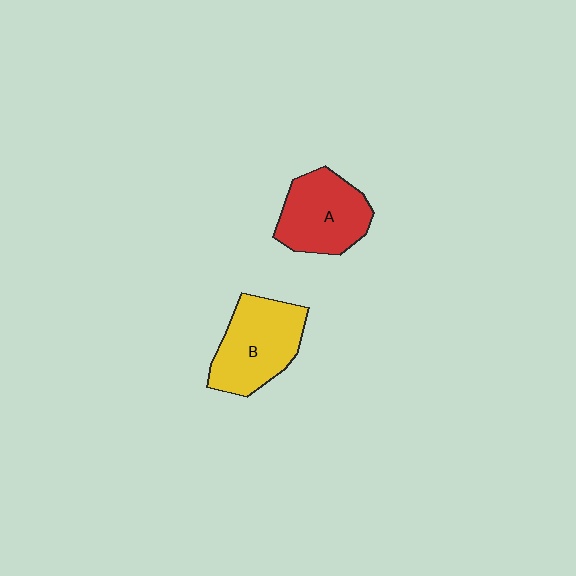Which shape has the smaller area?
Shape A (red).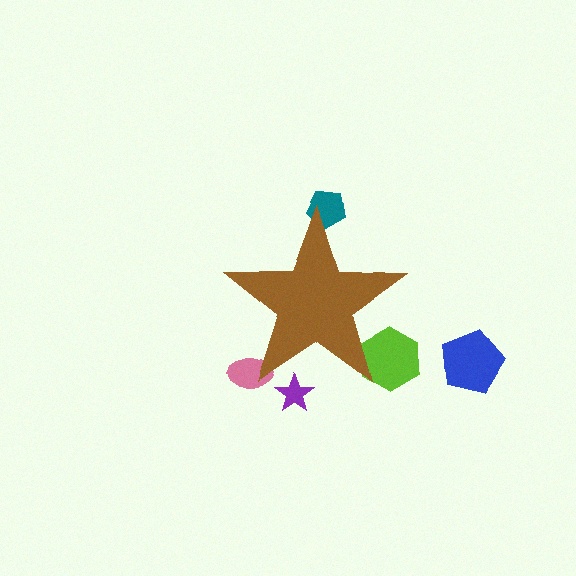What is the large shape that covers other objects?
A brown star.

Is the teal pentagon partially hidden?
Yes, the teal pentagon is partially hidden behind the brown star.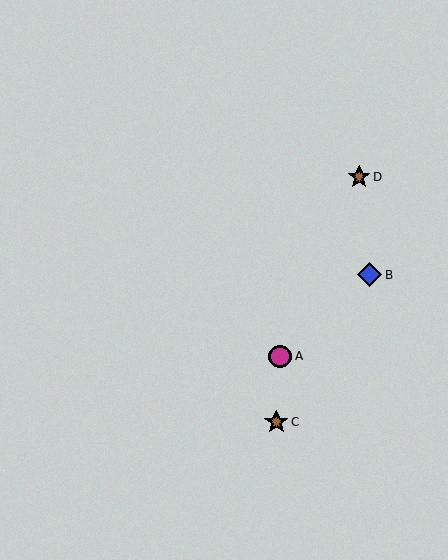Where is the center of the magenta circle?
The center of the magenta circle is at (280, 356).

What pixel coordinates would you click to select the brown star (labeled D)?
Click at (359, 177) to select the brown star D.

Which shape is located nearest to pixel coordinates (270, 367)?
The magenta circle (labeled A) at (280, 356) is nearest to that location.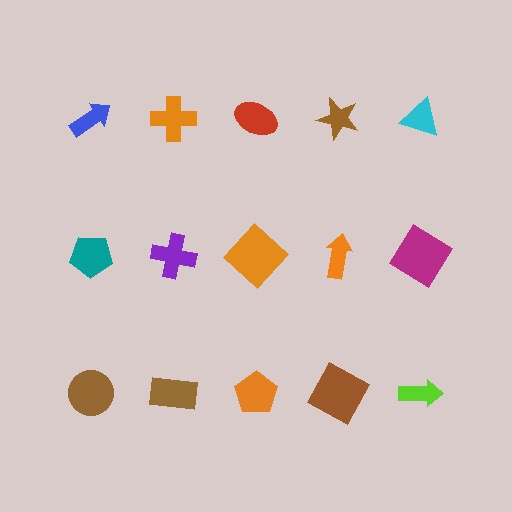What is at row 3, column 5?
A lime arrow.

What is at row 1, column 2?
An orange cross.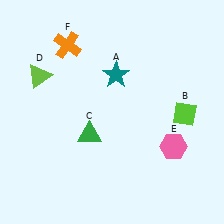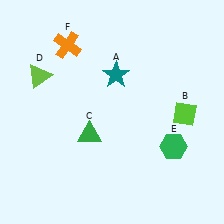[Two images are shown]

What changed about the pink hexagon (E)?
In Image 1, E is pink. In Image 2, it changed to green.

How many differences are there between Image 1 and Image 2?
There is 1 difference between the two images.